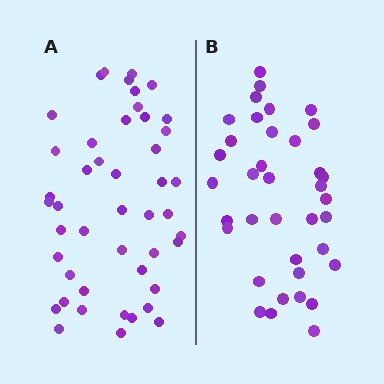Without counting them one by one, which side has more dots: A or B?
Region A (the left region) has more dots.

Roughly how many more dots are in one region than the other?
Region A has roughly 8 or so more dots than region B.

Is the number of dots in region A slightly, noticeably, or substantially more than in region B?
Region A has only slightly more — the two regions are fairly close. The ratio is roughly 1.2 to 1.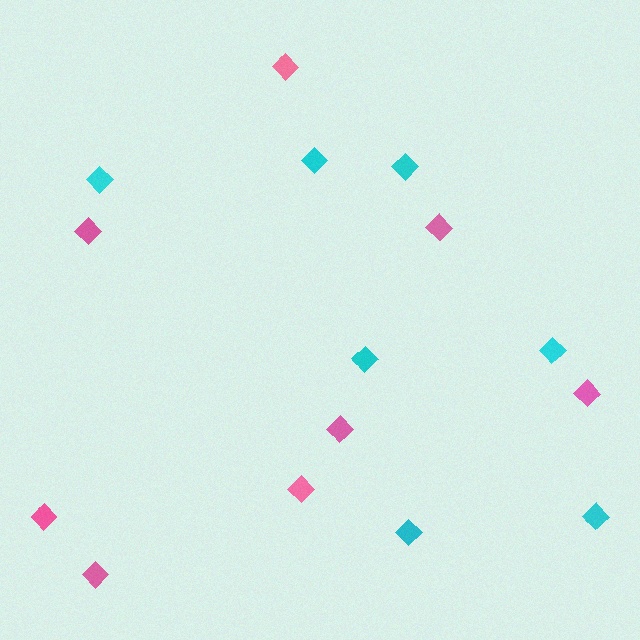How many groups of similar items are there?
There are 2 groups: one group of cyan diamonds (7) and one group of pink diamonds (8).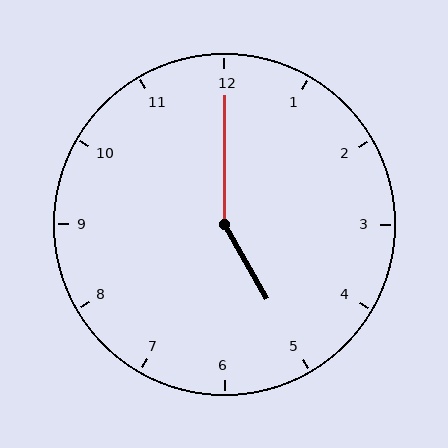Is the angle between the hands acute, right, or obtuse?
It is obtuse.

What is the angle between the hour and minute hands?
Approximately 150 degrees.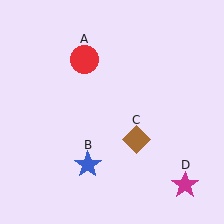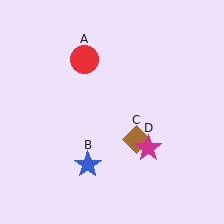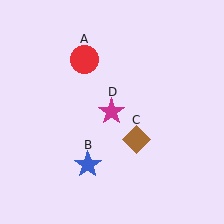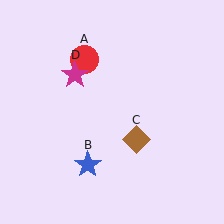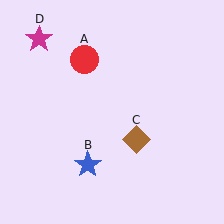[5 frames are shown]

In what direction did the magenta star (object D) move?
The magenta star (object D) moved up and to the left.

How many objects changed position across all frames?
1 object changed position: magenta star (object D).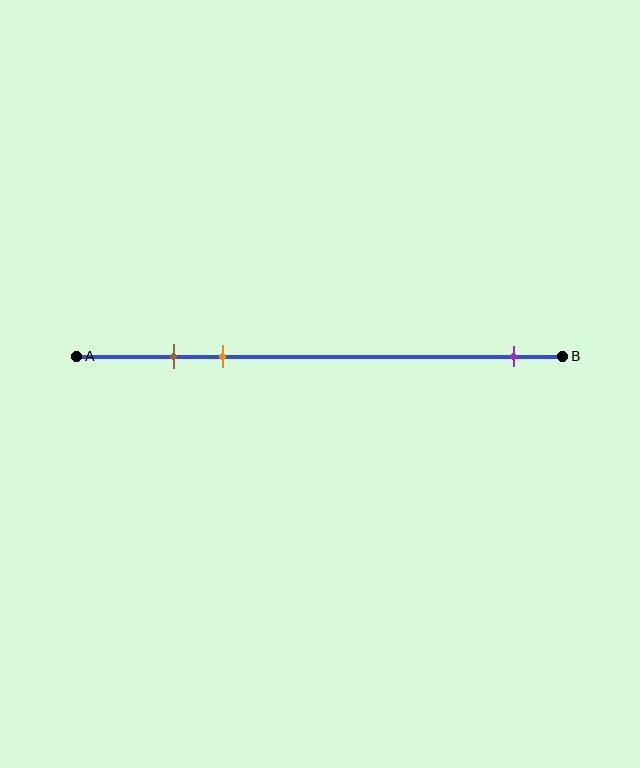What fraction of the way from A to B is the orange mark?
The orange mark is approximately 30% (0.3) of the way from A to B.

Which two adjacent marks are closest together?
The brown and orange marks are the closest adjacent pair.